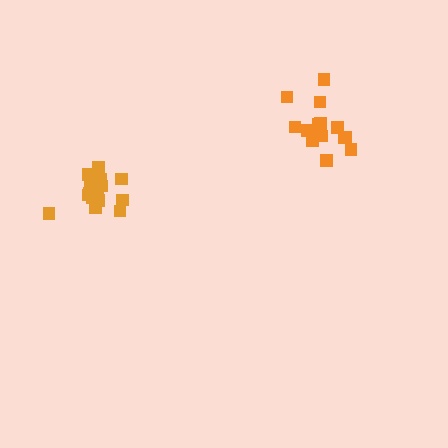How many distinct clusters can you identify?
There are 2 distinct clusters.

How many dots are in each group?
Group 1: 18 dots, Group 2: 16 dots (34 total).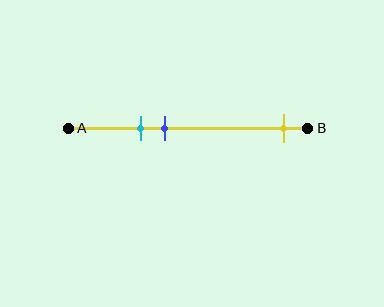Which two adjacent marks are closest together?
The cyan and blue marks are the closest adjacent pair.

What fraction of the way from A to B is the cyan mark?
The cyan mark is approximately 30% (0.3) of the way from A to B.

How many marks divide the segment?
There are 3 marks dividing the segment.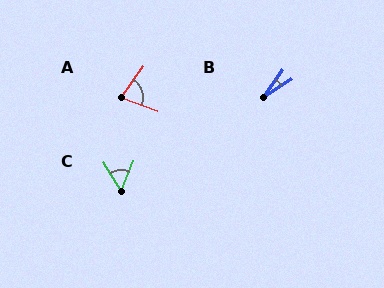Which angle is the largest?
A, at approximately 76 degrees.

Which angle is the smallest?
B, at approximately 22 degrees.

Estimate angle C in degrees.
Approximately 54 degrees.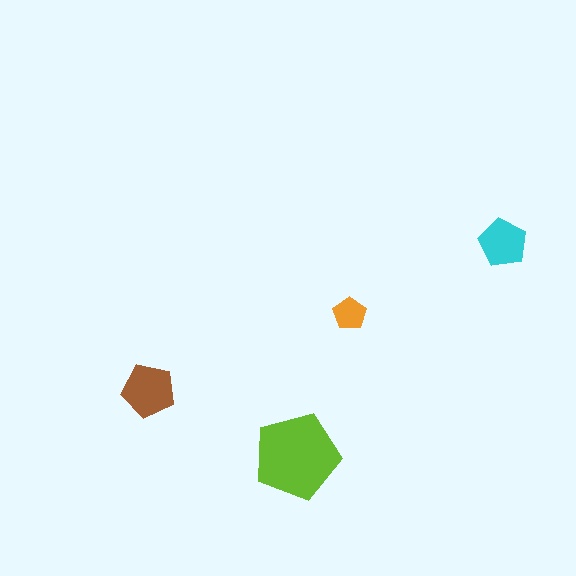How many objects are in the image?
There are 4 objects in the image.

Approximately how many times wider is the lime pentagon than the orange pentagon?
About 2.5 times wider.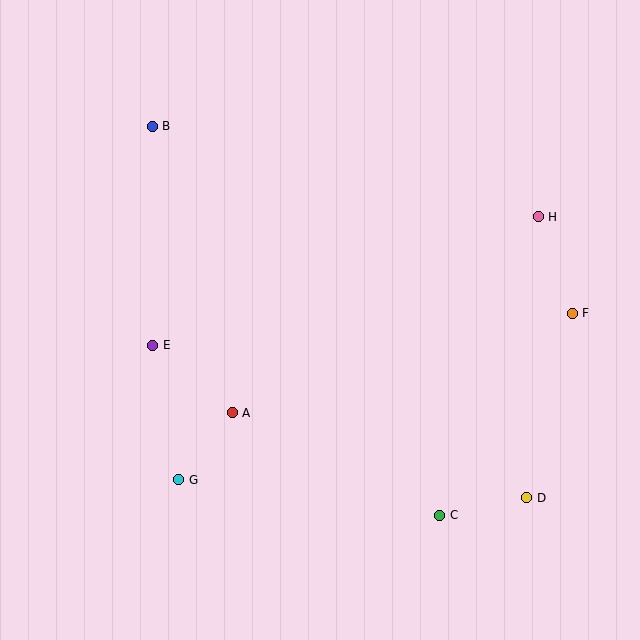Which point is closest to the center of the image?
Point A at (232, 413) is closest to the center.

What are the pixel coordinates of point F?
Point F is at (572, 313).